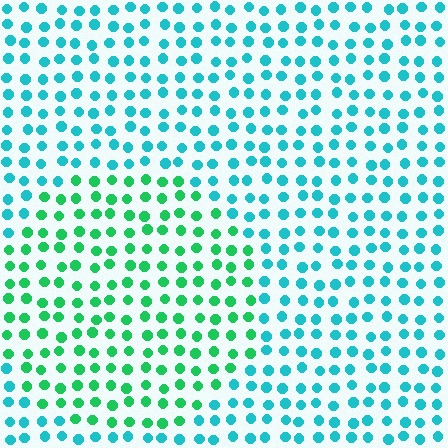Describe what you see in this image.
The image is filled with small cyan elements in a uniform arrangement. A circle-shaped region is visible where the elements are tinted to a slightly different hue, forming a subtle color boundary.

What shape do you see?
I see a circle.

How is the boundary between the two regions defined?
The boundary is defined purely by a slight shift in hue (about 40 degrees). Spacing, size, and orientation are identical on both sides.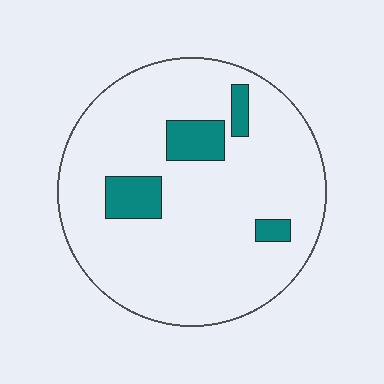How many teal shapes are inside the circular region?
4.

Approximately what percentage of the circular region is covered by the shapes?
Approximately 10%.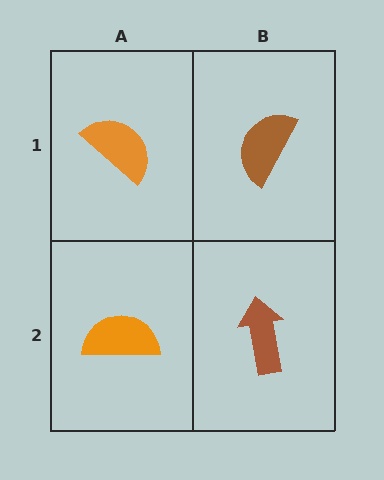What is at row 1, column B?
A brown semicircle.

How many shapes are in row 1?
2 shapes.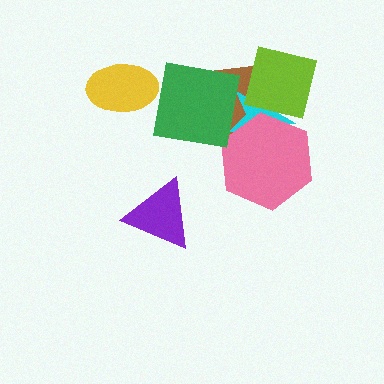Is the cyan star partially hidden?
Yes, it is partially covered by another shape.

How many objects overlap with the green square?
1 object overlaps with the green square.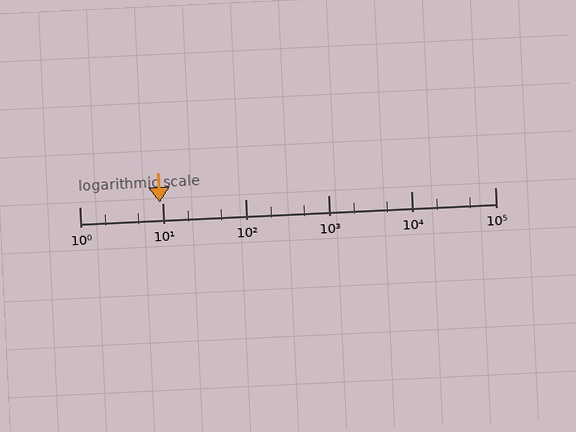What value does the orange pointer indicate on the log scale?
The pointer indicates approximately 9.2.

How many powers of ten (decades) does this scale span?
The scale spans 5 decades, from 1 to 100000.